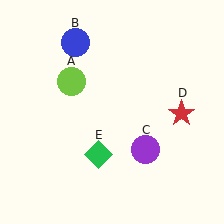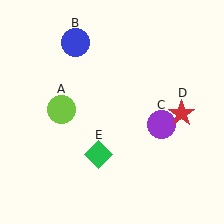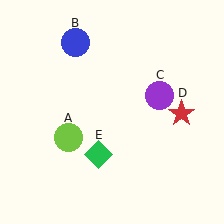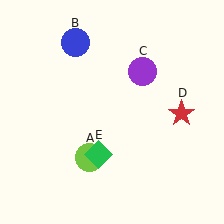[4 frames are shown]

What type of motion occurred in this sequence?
The lime circle (object A), purple circle (object C) rotated counterclockwise around the center of the scene.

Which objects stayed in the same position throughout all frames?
Blue circle (object B) and red star (object D) and green diamond (object E) remained stationary.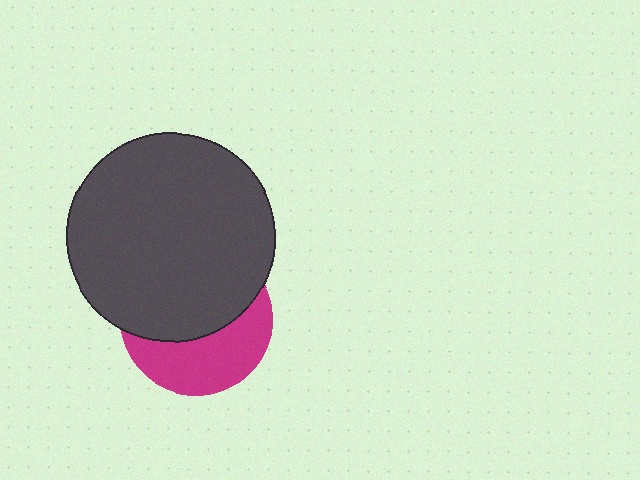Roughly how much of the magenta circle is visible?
A small part of it is visible (roughly 42%).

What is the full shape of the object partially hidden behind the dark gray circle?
The partially hidden object is a magenta circle.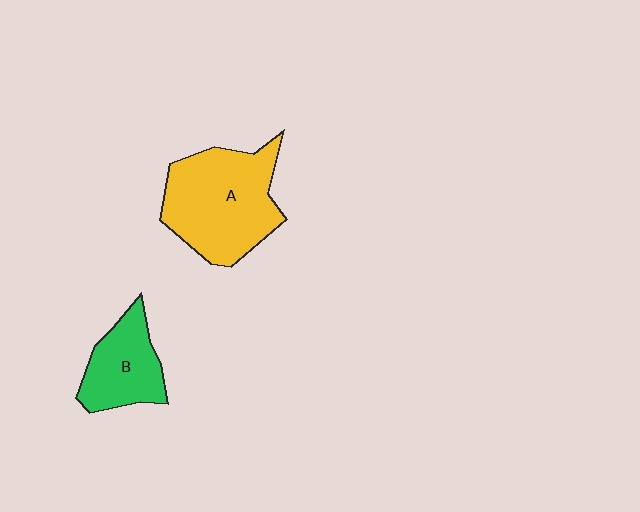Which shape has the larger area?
Shape A (yellow).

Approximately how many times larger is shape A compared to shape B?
Approximately 1.8 times.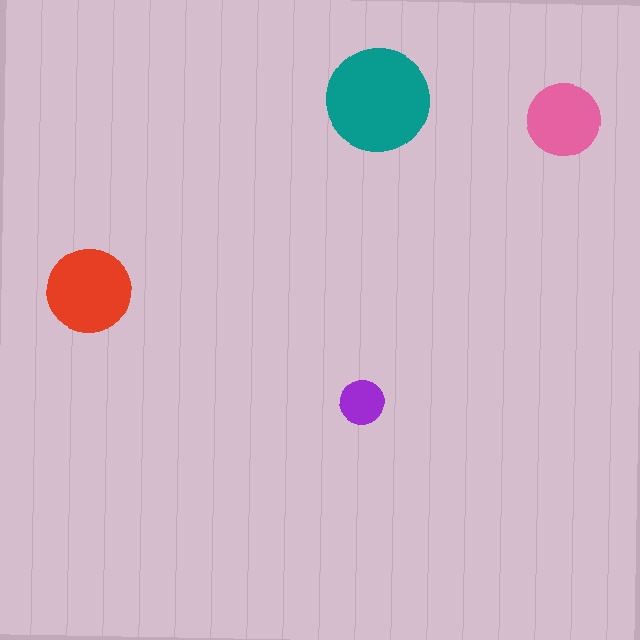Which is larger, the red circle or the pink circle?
The red one.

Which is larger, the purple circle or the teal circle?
The teal one.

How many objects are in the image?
There are 4 objects in the image.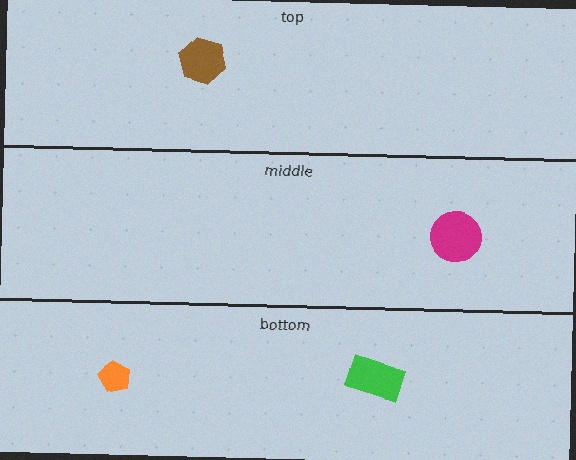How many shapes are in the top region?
1.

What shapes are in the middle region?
The magenta circle.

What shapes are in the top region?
The brown hexagon.